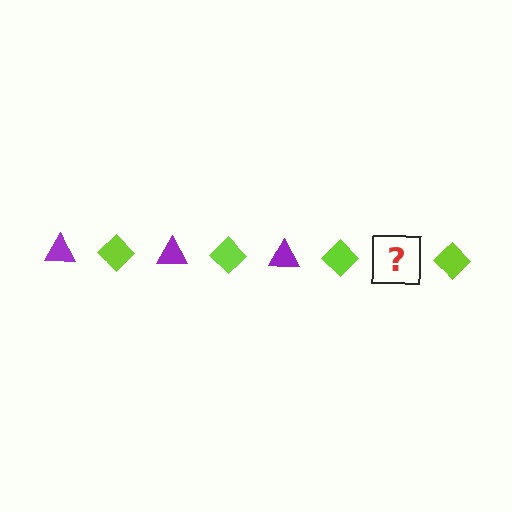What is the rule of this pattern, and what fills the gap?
The rule is that the pattern alternates between purple triangle and lime diamond. The gap should be filled with a purple triangle.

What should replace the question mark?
The question mark should be replaced with a purple triangle.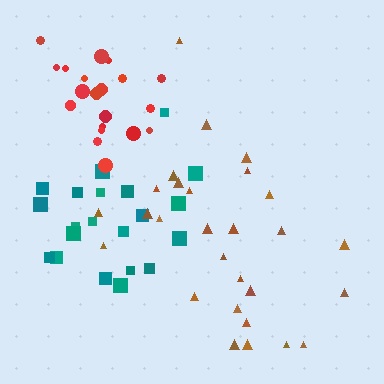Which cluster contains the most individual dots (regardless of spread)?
Brown (28).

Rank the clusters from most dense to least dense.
red, teal, brown.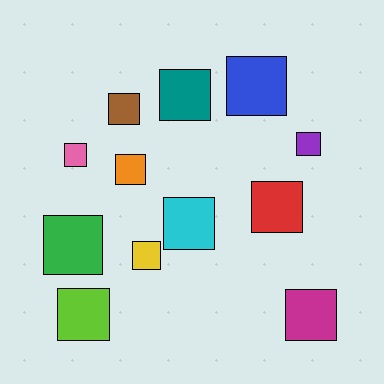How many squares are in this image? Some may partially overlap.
There are 12 squares.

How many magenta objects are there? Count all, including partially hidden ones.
There is 1 magenta object.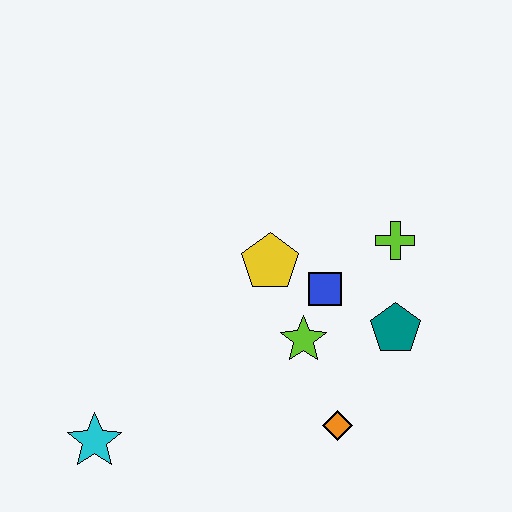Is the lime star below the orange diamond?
No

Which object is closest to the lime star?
The blue square is closest to the lime star.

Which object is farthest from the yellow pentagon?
The cyan star is farthest from the yellow pentagon.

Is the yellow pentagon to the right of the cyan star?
Yes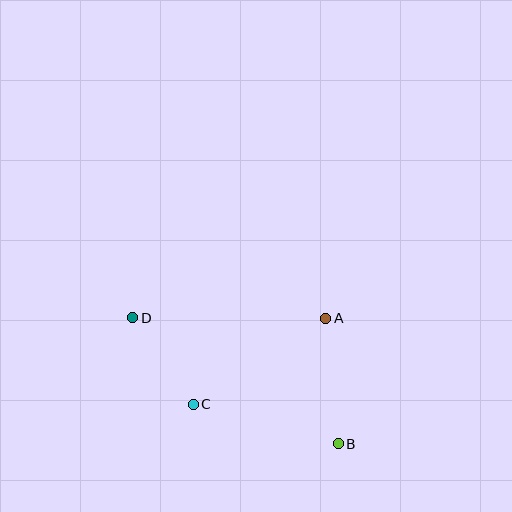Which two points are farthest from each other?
Points B and D are farthest from each other.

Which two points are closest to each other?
Points C and D are closest to each other.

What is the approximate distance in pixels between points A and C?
The distance between A and C is approximately 158 pixels.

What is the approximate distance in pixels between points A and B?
The distance between A and B is approximately 126 pixels.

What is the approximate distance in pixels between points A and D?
The distance between A and D is approximately 193 pixels.